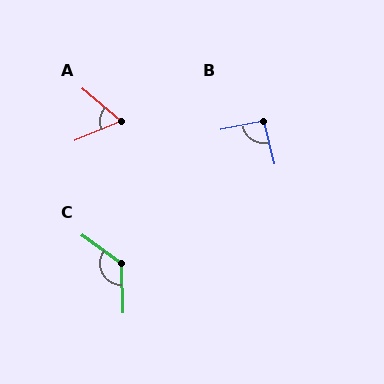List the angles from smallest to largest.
A (63°), B (92°), C (127°).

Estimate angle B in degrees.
Approximately 92 degrees.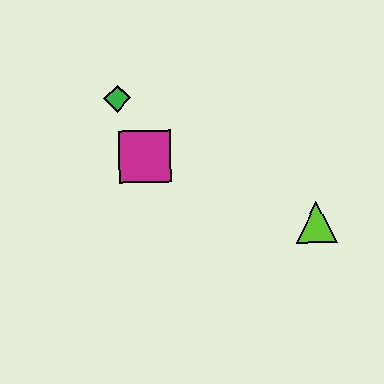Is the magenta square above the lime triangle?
Yes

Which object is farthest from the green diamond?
The lime triangle is farthest from the green diamond.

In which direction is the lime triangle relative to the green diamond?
The lime triangle is to the right of the green diamond.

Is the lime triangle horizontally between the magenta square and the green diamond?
No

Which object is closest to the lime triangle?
The magenta square is closest to the lime triangle.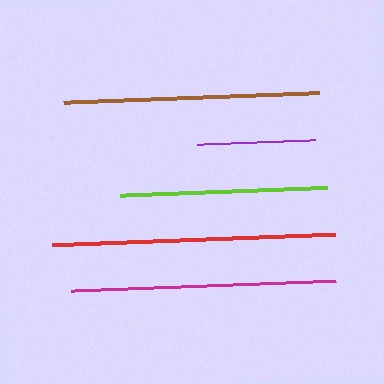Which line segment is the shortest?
The purple line is the shortest at approximately 117 pixels.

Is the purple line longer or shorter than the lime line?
The lime line is longer than the purple line.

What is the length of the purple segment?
The purple segment is approximately 117 pixels long.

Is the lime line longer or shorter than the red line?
The red line is longer than the lime line.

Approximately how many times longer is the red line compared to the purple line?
The red line is approximately 2.4 times the length of the purple line.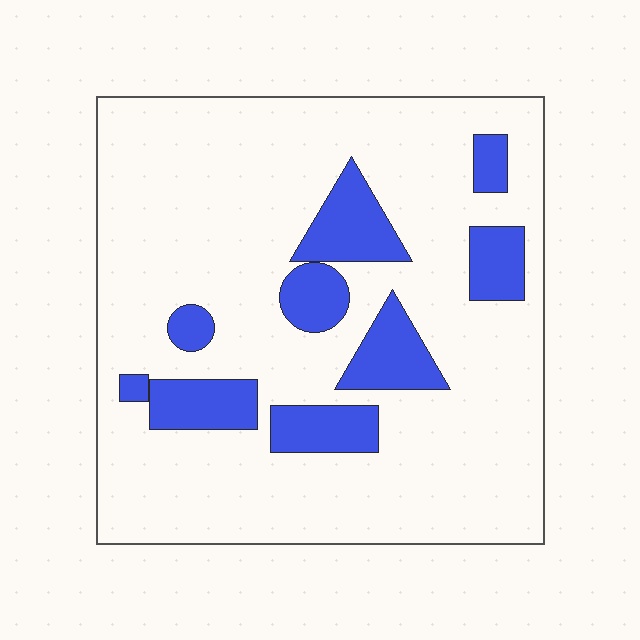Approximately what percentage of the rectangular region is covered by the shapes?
Approximately 20%.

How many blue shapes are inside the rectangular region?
9.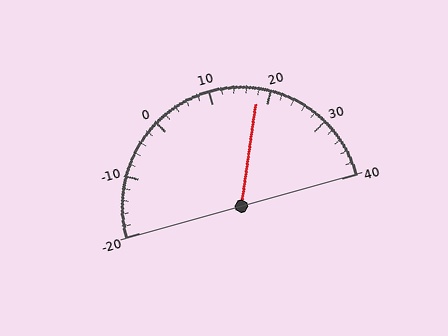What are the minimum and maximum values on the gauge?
The gauge ranges from -20 to 40.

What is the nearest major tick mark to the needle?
The nearest major tick mark is 20.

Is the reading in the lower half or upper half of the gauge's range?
The reading is in the upper half of the range (-20 to 40).